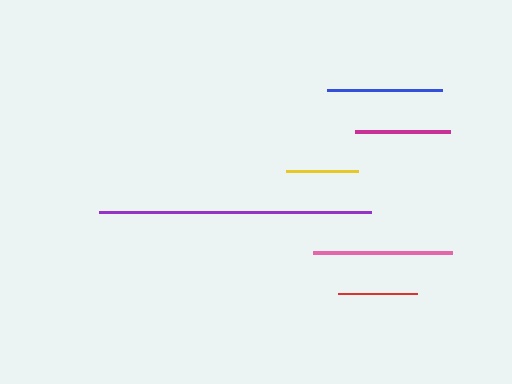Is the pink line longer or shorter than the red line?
The pink line is longer than the red line.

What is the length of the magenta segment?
The magenta segment is approximately 94 pixels long.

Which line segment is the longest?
The purple line is the longest at approximately 272 pixels.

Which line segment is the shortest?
The yellow line is the shortest at approximately 72 pixels.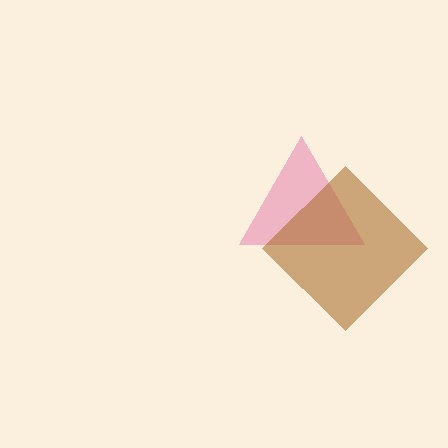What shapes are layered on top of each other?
The layered shapes are: a pink triangle, a brown diamond.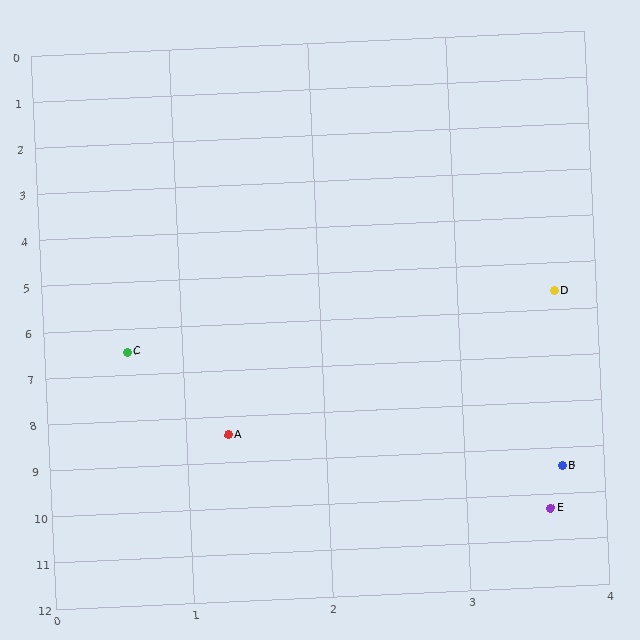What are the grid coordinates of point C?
Point C is at approximately (0.6, 6.5).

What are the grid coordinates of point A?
Point A is at approximately (1.3, 8.4).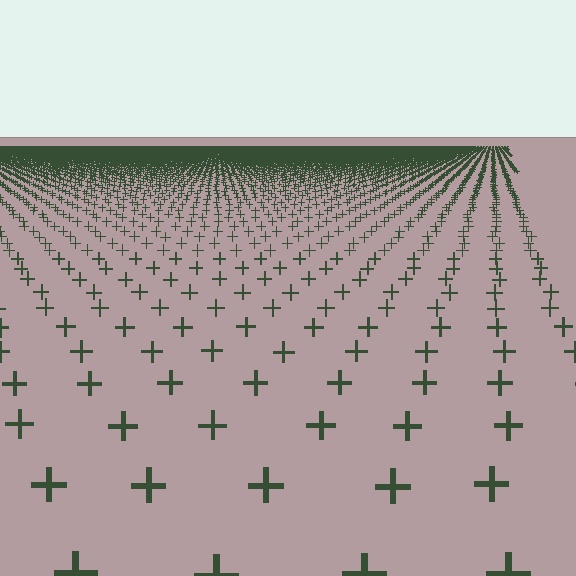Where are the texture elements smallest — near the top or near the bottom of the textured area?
Near the top.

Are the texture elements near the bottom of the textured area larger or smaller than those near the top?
Larger. Near the bottom, elements are closer to the viewer and appear at a bigger on-screen size.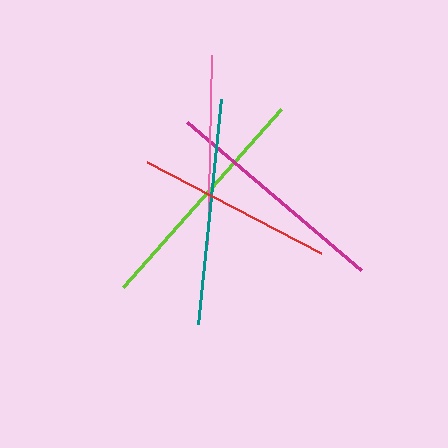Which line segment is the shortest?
The pink line is the shortest at approximately 189 pixels.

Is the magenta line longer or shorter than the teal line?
The magenta line is longer than the teal line.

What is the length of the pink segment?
The pink segment is approximately 189 pixels long.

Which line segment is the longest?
The lime line is the longest at approximately 238 pixels.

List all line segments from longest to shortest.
From longest to shortest: lime, magenta, teal, red, pink.